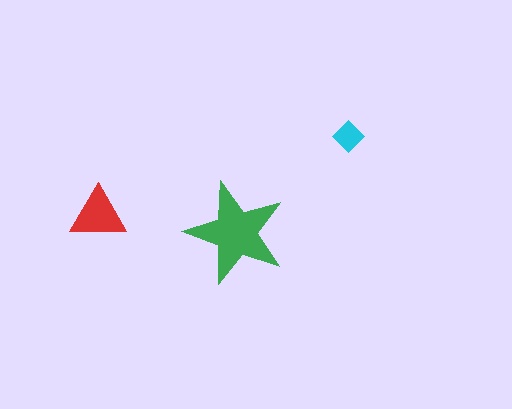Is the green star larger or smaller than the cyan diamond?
Larger.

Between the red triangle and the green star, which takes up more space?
The green star.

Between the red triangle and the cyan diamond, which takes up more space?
The red triangle.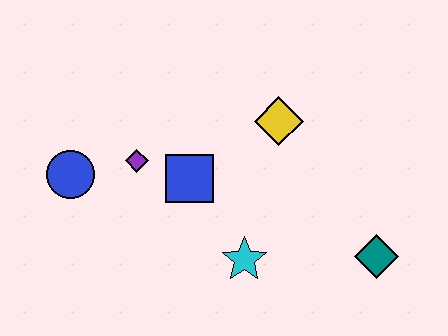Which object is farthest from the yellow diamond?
The blue circle is farthest from the yellow diamond.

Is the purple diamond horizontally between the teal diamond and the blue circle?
Yes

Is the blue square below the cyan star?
No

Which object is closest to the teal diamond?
The cyan star is closest to the teal diamond.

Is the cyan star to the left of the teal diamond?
Yes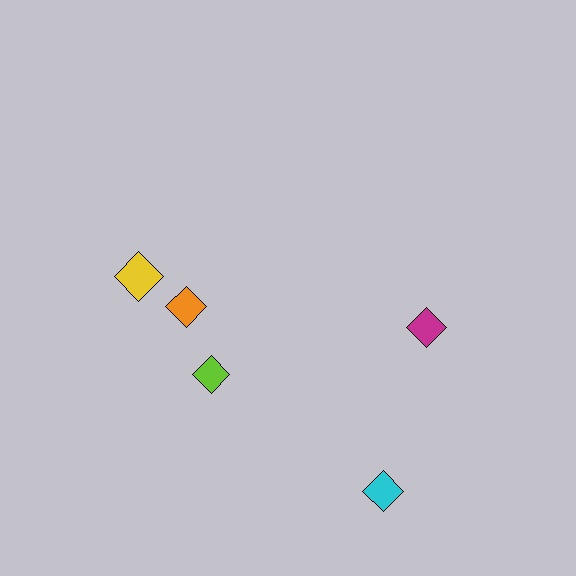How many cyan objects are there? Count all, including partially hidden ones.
There is 1 cyan object.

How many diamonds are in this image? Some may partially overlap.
There are 5 diamonds.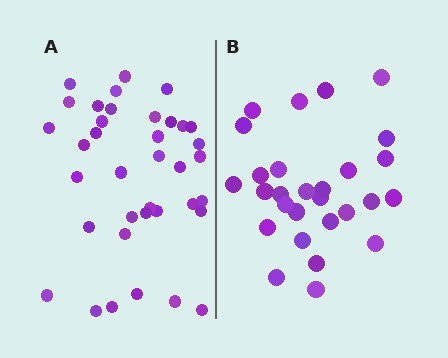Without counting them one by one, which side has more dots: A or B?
Region A (the left region) has more dots.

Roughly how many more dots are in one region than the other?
Region A has roughly 8 or so more dots than region B.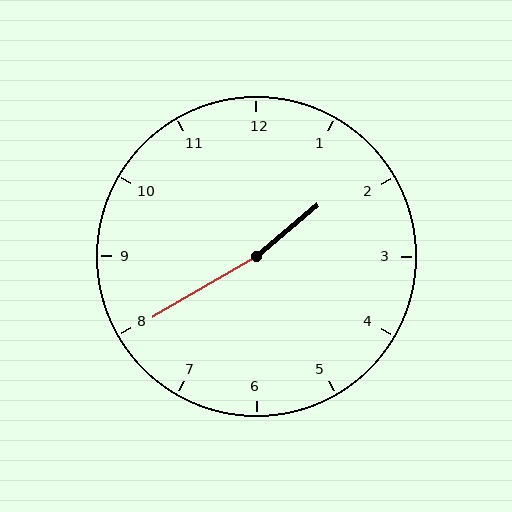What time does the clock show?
1:40.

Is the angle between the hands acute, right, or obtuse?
It is obtuse.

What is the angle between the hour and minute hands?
Approximately 170 degrees.